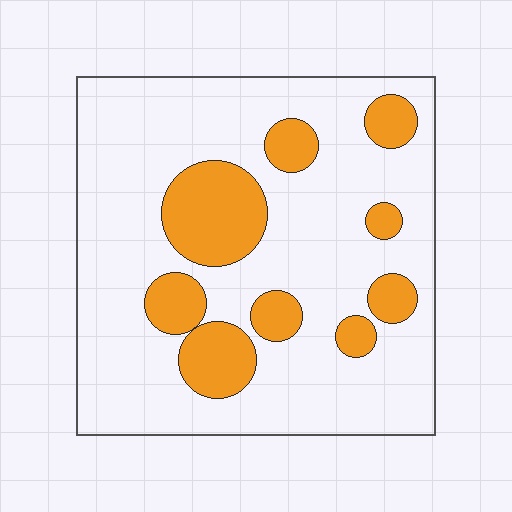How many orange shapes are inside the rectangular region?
9.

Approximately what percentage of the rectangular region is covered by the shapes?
Approximately 20%.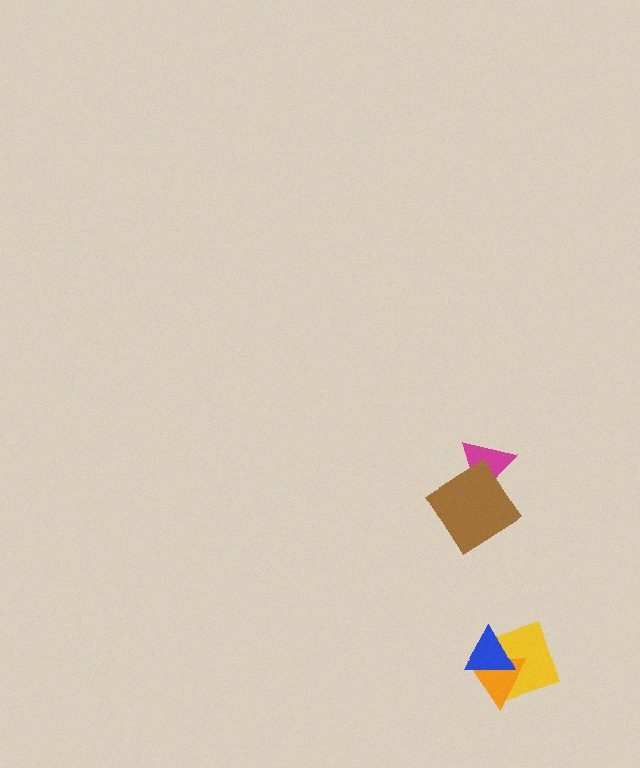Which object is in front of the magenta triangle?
The brown diamond is in front of the magenta triangle.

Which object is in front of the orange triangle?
The blue triangle is in front of the orange triangle.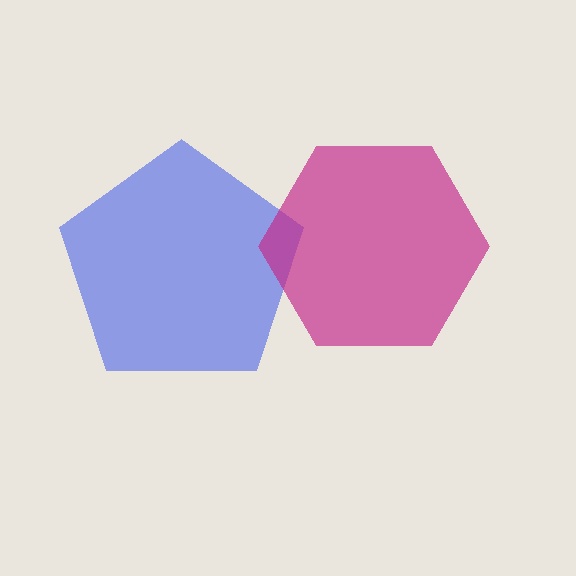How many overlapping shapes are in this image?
There are 2 overlapping shapes in the image.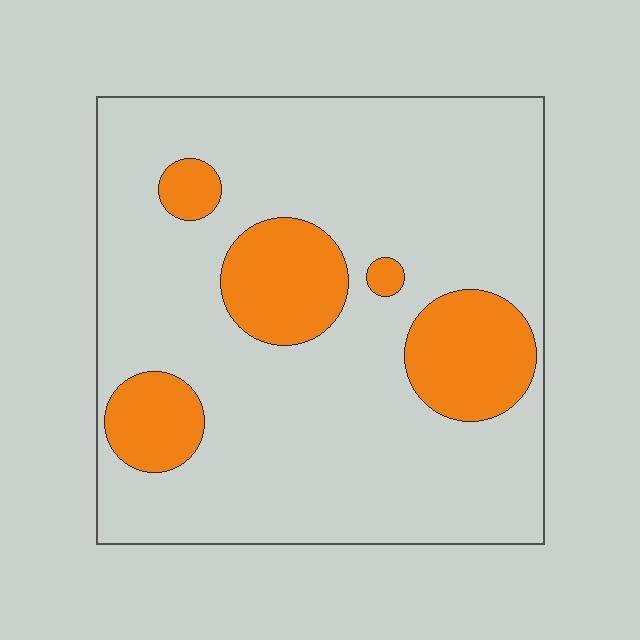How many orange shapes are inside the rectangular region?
5.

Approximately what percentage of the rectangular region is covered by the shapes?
Approximately 20%.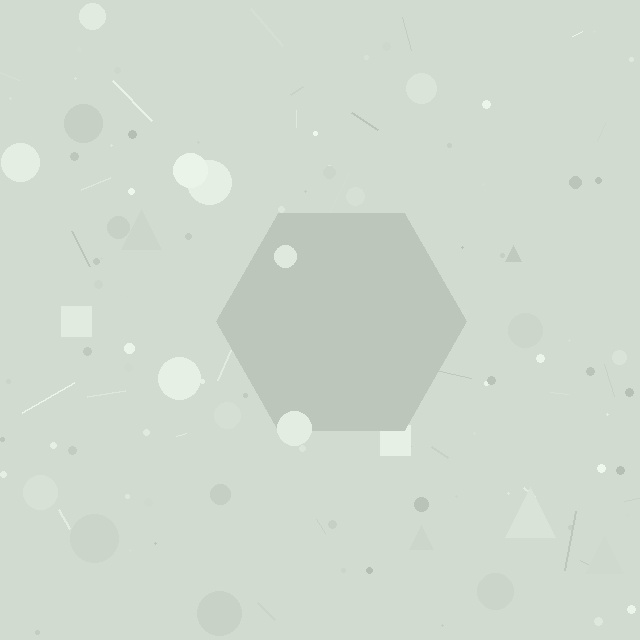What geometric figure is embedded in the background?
A hexagon is embedded in the background.